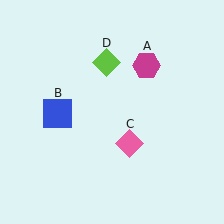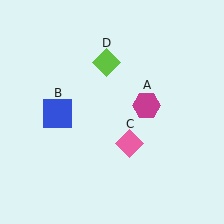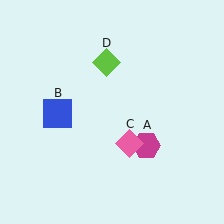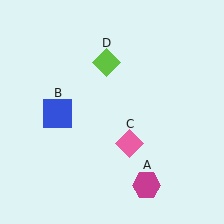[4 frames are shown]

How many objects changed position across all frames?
1 object changed position: magenta hexagon (object A).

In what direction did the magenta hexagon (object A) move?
The magenta hexagon (object A) moved down.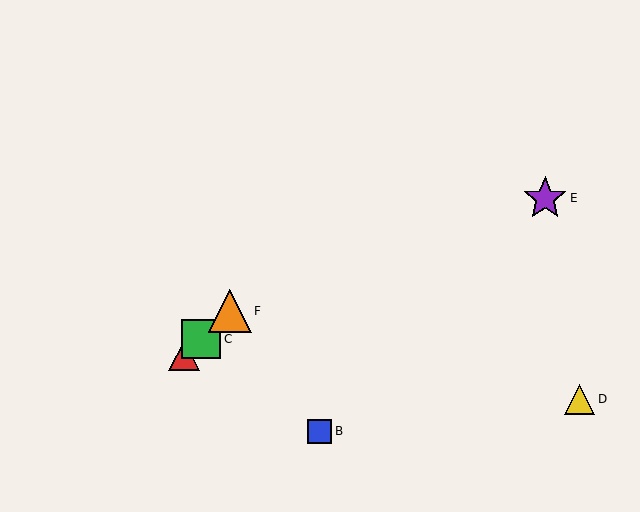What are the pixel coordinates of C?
Object C is at (201, 339).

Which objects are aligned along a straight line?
Objects A, C, F are aligned along a straight line.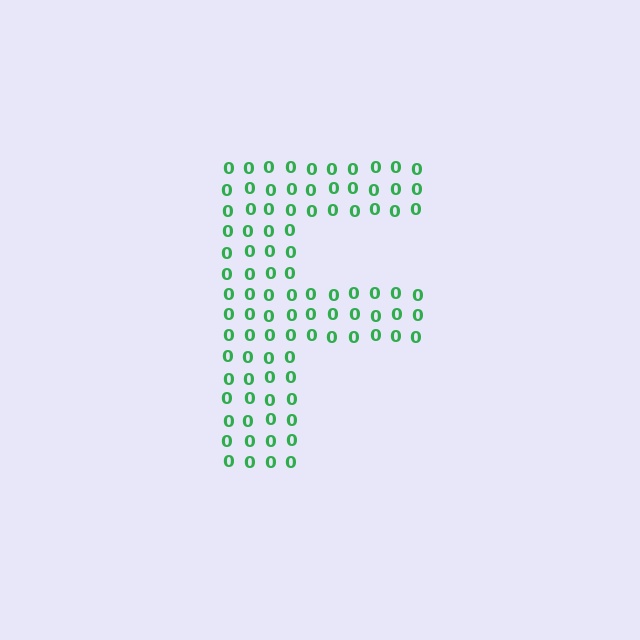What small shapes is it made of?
It is made of small digit 0's.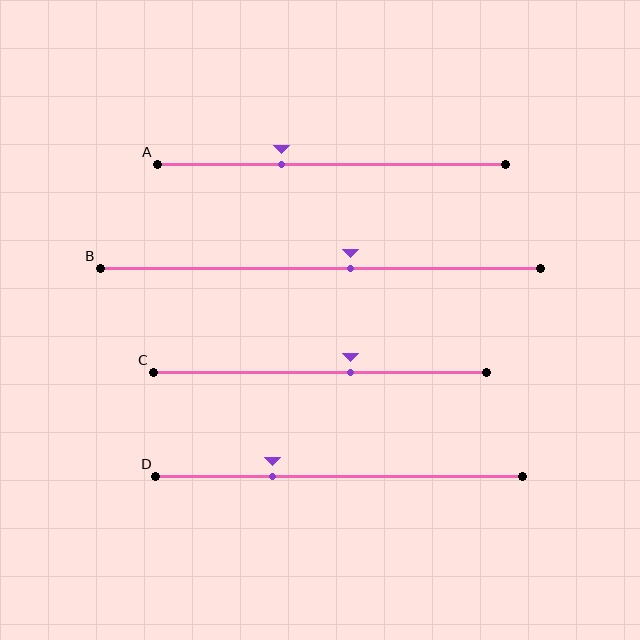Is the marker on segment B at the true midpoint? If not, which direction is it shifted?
No, the marker on segment B is shifted to the right by about 7% of the segment length.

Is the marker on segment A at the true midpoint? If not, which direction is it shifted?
No, the marker on segment A is shifted to the left by about 14% of the segment length.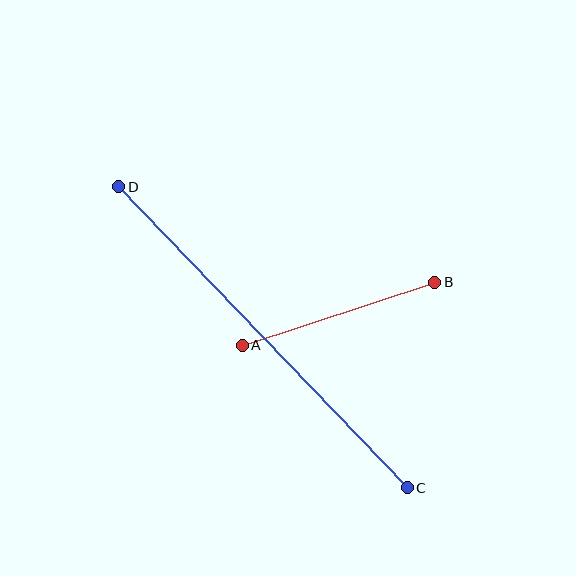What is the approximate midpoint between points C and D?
The midpoint is at approximately (263, 337) pixels.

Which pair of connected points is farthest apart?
Points C and D are farthest apart.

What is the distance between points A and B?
The distance is approximately 203 pixels.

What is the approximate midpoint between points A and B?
The midpoint is at approximately (338, 314) pixels.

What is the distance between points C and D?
The distance is approximately 417 pixels.